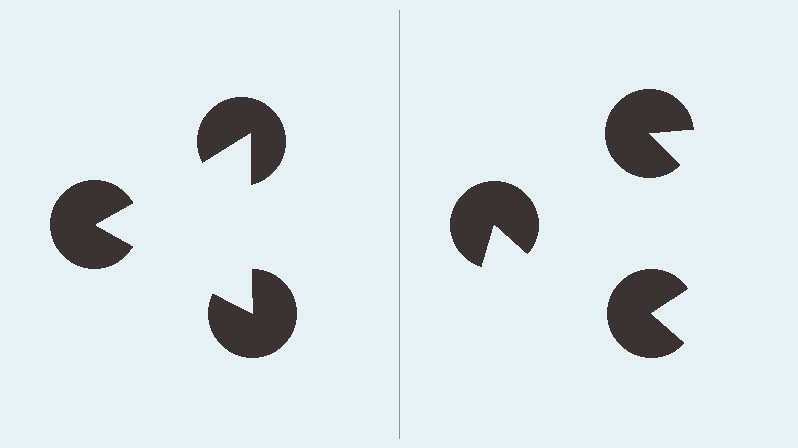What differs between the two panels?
The pac-man discs are positioned identically on both sides; only the wedge orientations differ. On the left they align to a triangle; on the right they are misaligned.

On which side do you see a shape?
An illusory triangle appears on the left side. On the right side the wedge cuts are rotated, so no coherent shape forms.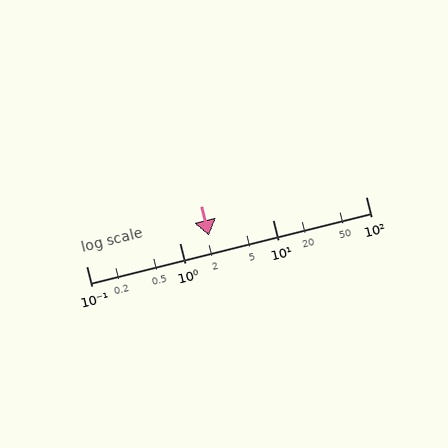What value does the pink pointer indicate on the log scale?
The pointer indicates approximately 2.1.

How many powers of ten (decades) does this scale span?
The scale spans 3 decades, from 0.1 to 100.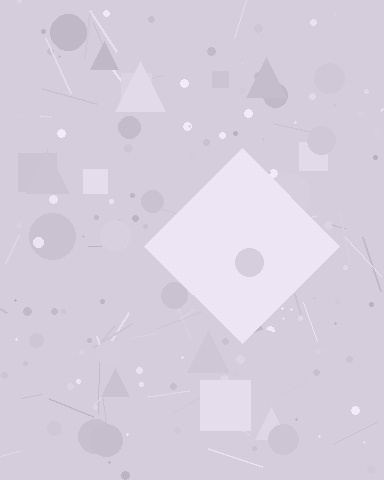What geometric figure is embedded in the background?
A diamond is embedded in the background.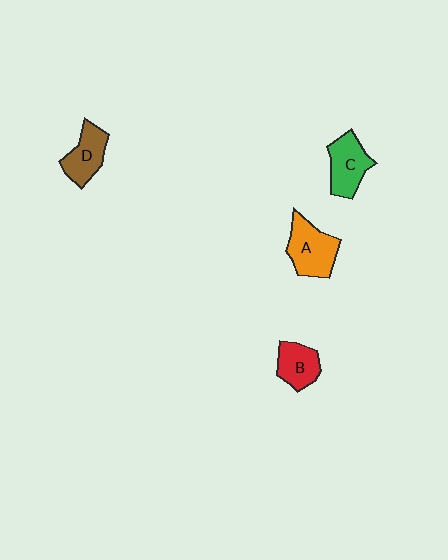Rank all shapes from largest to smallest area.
From largest to smallest: A (orange), C (green), D (brown), B (red).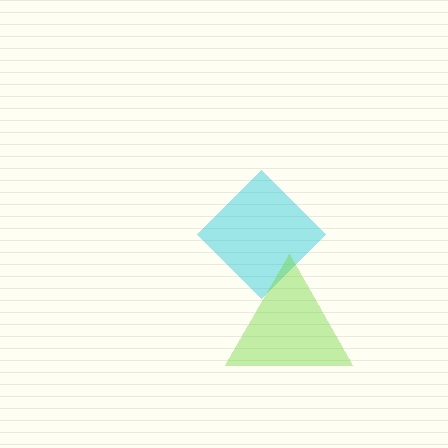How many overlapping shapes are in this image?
There are 2 overlapping shapes in the image.